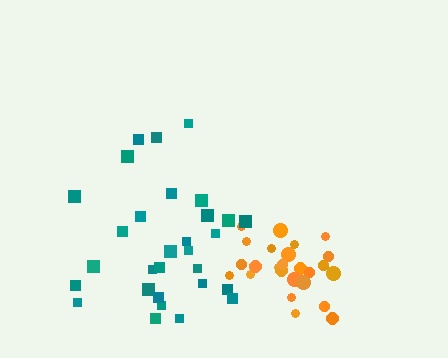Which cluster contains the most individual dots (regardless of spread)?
Teal (30).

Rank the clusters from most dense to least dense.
orange, teal.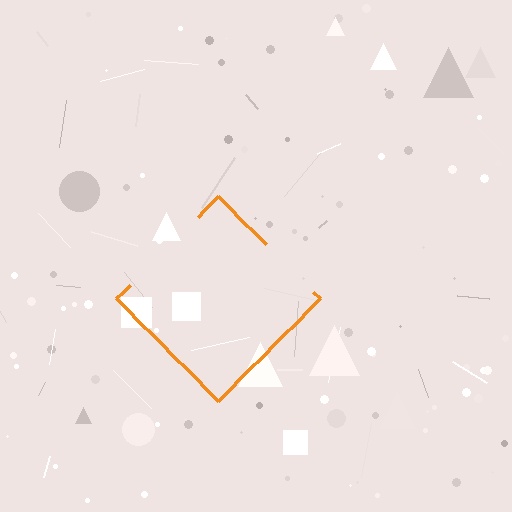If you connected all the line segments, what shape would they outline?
They would outline a diamond.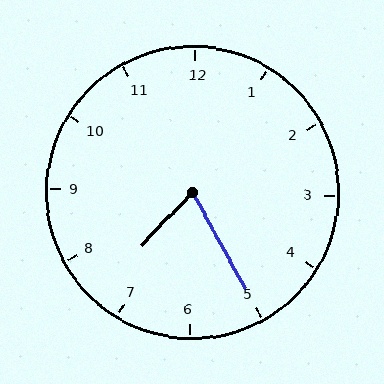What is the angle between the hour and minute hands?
Approximately 72 degrees.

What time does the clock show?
7:25.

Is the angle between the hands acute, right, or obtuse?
It is acute.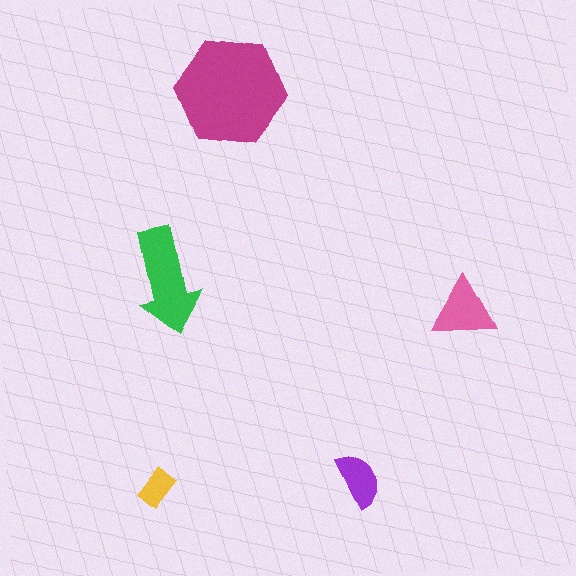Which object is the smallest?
The yellow rectangle.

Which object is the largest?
The magenta hexagon.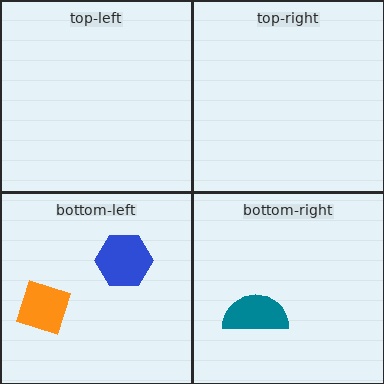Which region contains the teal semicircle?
The bottom-right region.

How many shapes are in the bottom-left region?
2.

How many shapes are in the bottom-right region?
1.